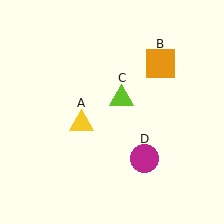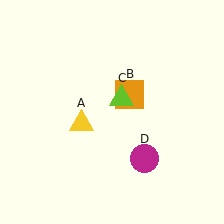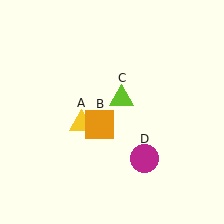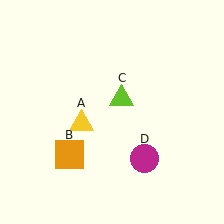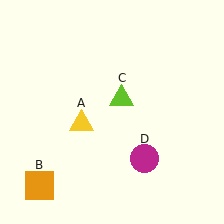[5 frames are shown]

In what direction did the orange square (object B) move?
The orange square (object B) moved down and to the left.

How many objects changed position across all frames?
1 object changed position: orange square (object B).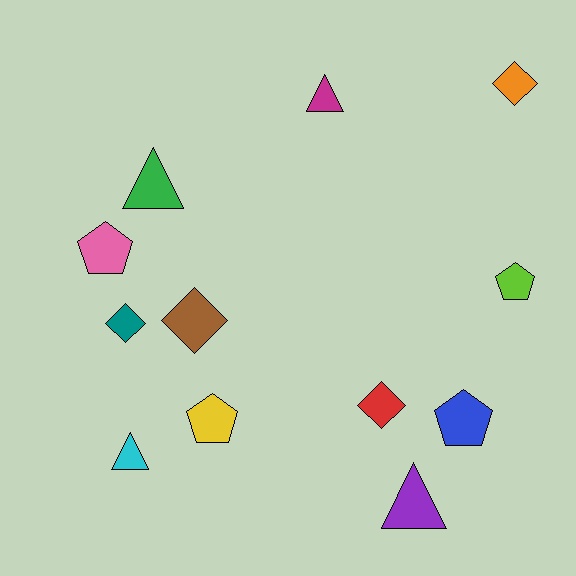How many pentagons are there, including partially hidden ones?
There are 4 pentagons.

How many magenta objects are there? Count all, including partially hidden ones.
There is 1 magenta object.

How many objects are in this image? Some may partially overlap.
There are 12 objects.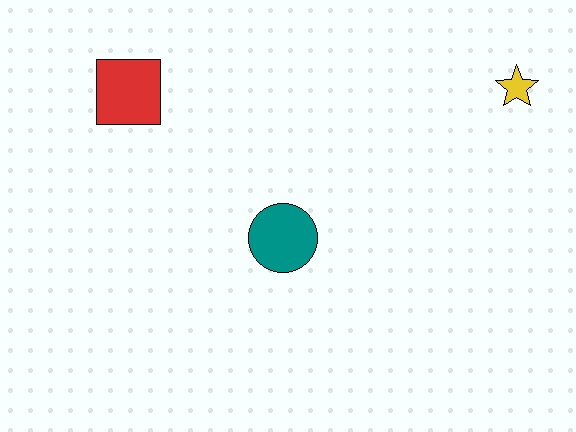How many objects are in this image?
There are 3 objects.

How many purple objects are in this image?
There are no purple objects.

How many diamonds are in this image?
There are no diamonds.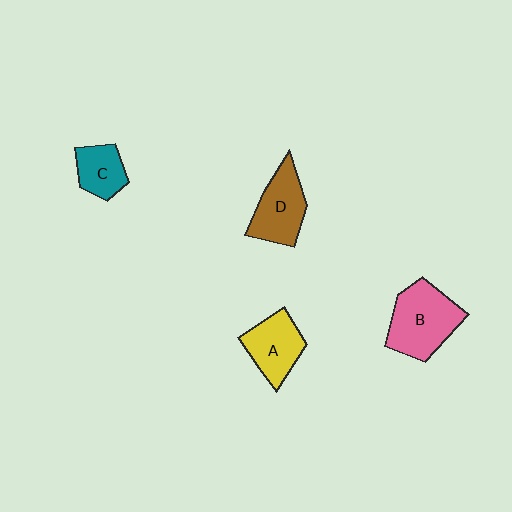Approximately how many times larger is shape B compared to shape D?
Approximately 1.2 times.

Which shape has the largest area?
Shape B (pink).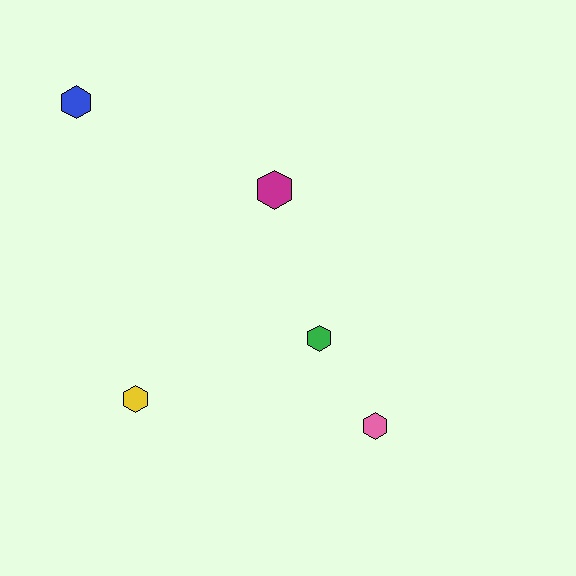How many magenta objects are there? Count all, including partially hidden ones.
There is 1 magenta object.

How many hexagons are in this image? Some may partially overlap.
There are 5 hexagons.